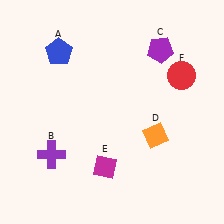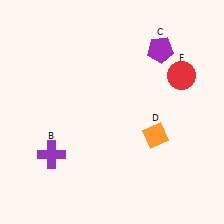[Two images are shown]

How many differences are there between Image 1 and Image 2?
There are 2 differences between the two images.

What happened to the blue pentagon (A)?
The blue pentagon (A) was removed in Image 2. It was in the top-left area of Image 1.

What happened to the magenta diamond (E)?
The magenta diamond (E) was removed in Image 2. It was in the bottom-left area of Image 1.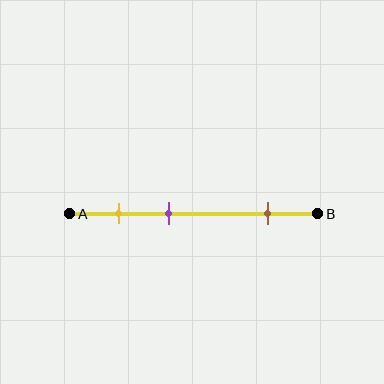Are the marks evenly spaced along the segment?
No, the marks are not evenly spaced.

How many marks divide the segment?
There are 3 marks dividing the segment.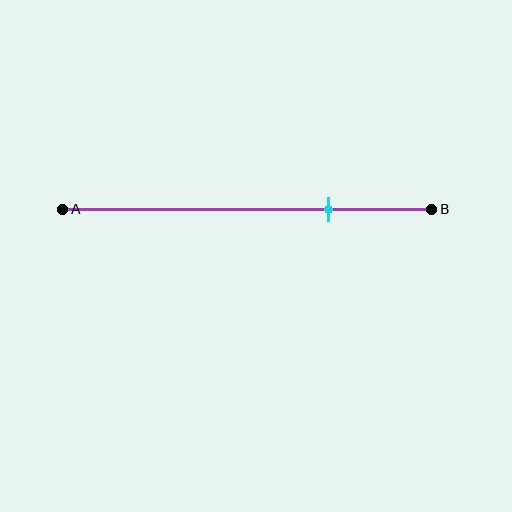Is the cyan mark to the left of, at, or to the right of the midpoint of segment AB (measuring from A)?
The cyan mark is to the right of the midpoint of segment AB.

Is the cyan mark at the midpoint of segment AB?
No, the mark is at about 70% from A, not at the 50% midpoint.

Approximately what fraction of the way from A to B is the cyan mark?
The cyan mark is approximately 70% of the way from A to B.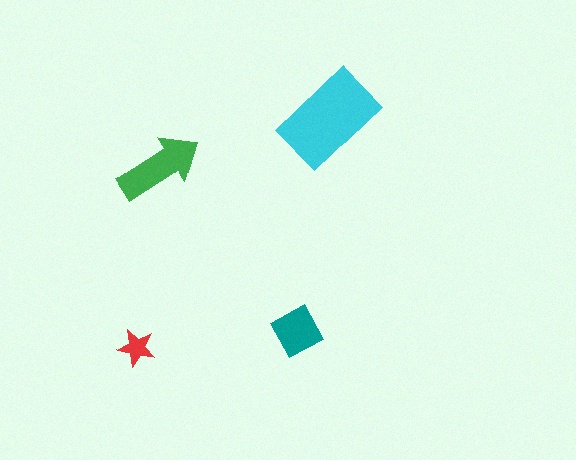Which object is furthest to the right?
The cyan rectangle is rightmost.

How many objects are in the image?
There are 4 objects in the image.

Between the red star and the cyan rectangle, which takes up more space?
The cyan rectangle.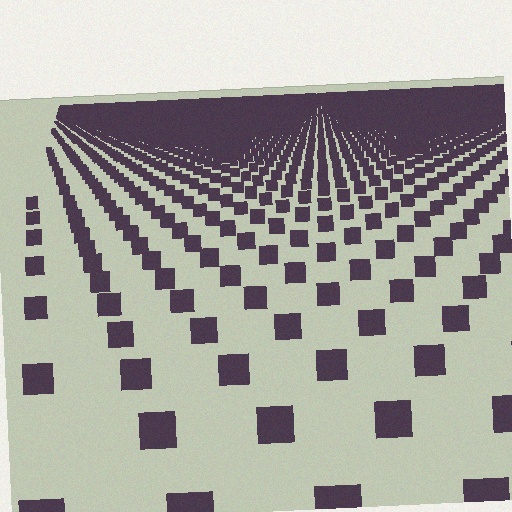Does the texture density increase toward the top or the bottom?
Density increases toward the top.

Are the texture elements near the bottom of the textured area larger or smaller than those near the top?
Larger. Near the bottom, elements are closer to the viewer and appear at a bigger on-screen size.